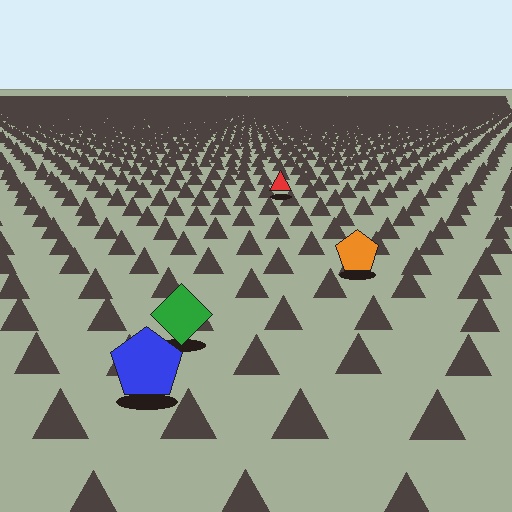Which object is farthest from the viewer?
The red triangle is farthest from the viewer. It appears smaller and the ground texture around it is denser.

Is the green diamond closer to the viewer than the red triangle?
Yes. The green diamond is closer — you can tell from the texture gradient: the ground texture is coarser near it.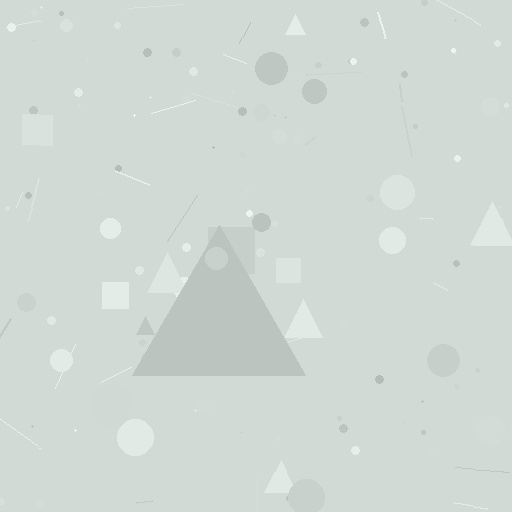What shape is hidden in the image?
A triangle is hidden in the image.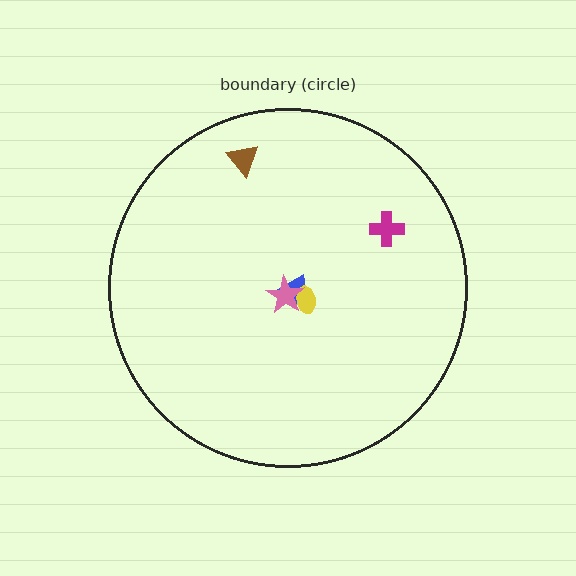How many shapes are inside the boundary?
5 inside, 0 outside.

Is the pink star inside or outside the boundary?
Inside.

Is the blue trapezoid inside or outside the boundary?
Inside.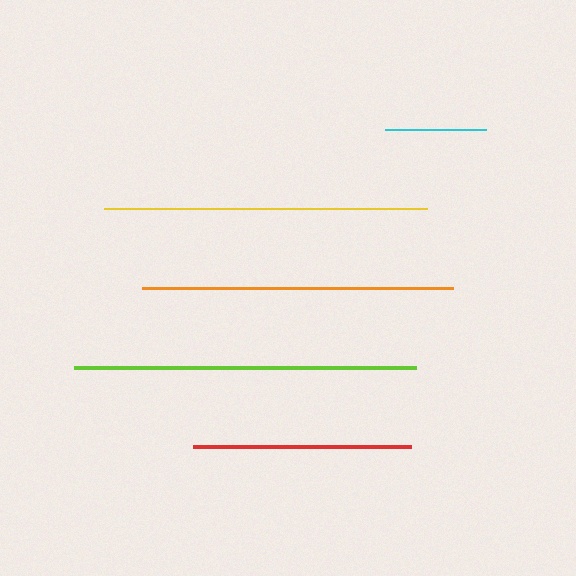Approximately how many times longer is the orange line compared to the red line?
The orange line is approximately 1.4 times the length of the red line.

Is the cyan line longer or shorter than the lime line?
The lime line is longer than the cyan line.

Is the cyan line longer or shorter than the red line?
The red line is longer than the cyan line.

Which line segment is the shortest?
The cyan line is the shortest at approximately 101 pixels.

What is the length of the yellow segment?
The yellow segment is approximately 323 pixels long.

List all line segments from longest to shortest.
From longest to shortest: lime, yellow, orange, red, cyan.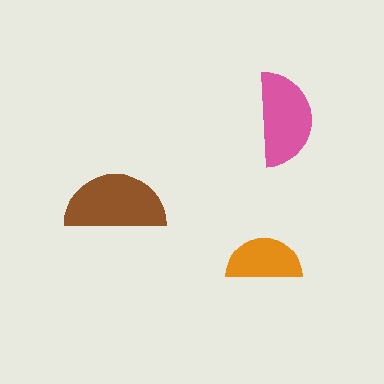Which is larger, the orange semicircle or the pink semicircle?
The pink one.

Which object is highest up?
The pink semicircle is topmost.